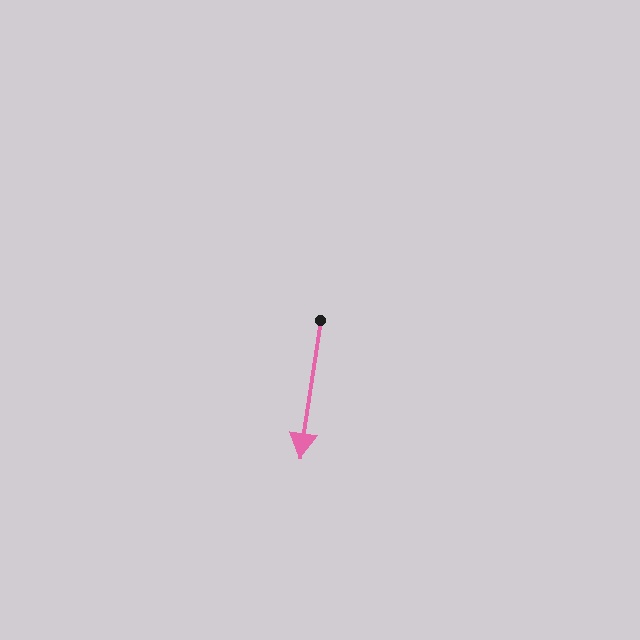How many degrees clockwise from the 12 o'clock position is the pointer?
Approximately 188 degrees.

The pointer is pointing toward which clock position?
Roughly 6 o'clock.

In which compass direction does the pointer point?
South.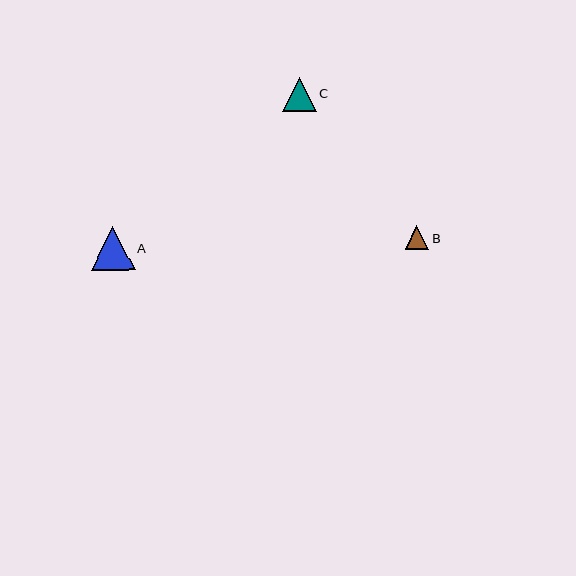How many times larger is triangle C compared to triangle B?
Triangle C is approximately 1.4 times the size of triangle B.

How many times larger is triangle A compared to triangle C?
Triangle A is approximately 1.3 times the size of triangle C.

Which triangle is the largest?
Triangle A is the largest with a size of approximately 44 pixels.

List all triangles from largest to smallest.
From largest to smallest: A, C, B.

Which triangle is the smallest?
Triangle B is the smallest with a size of approximately 24 pixels.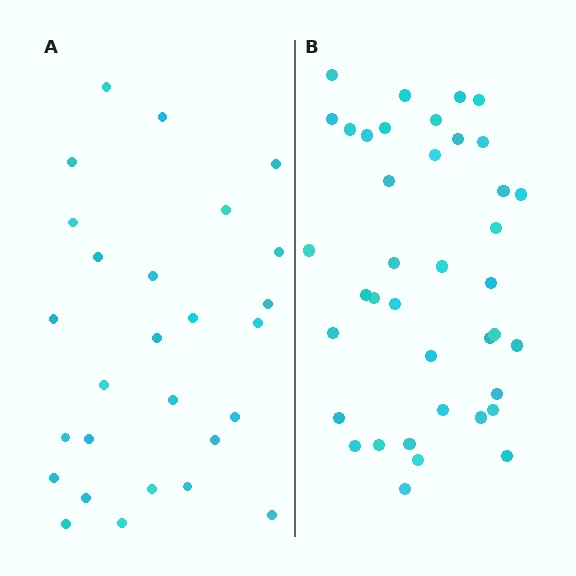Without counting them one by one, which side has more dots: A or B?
Region B (the right region) has more dots.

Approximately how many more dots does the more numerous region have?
Region B has roughly 12 or so more dots than region A.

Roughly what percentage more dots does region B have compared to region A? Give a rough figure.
About 45% more.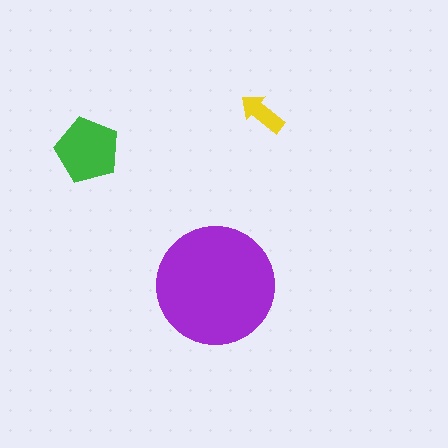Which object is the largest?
The purple circle.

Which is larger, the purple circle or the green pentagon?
The purple circle.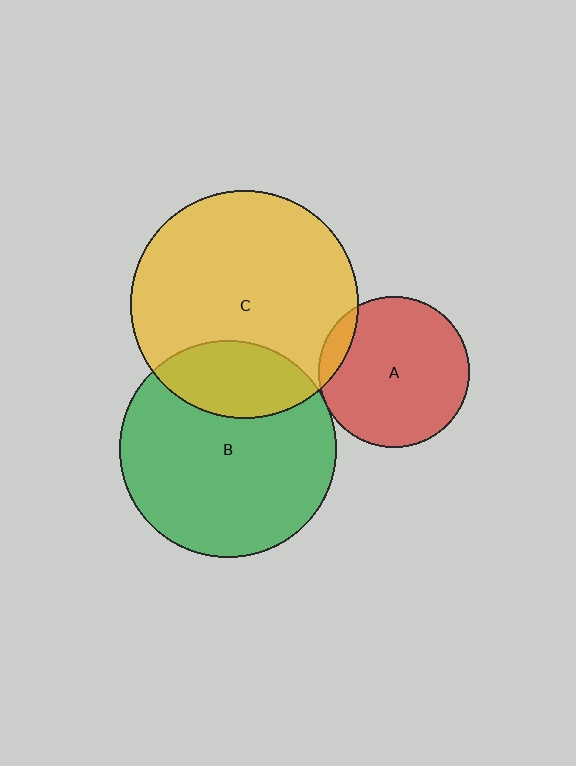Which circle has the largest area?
Circle C (yellow).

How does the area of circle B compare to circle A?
Approximately 2.1 times.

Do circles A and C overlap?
Yes.